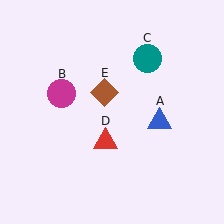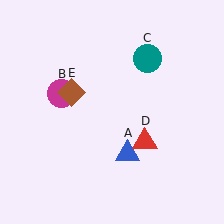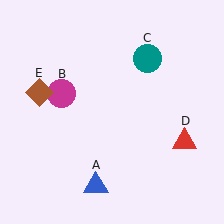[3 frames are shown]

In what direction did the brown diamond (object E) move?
The brown diamond (object E) moved left.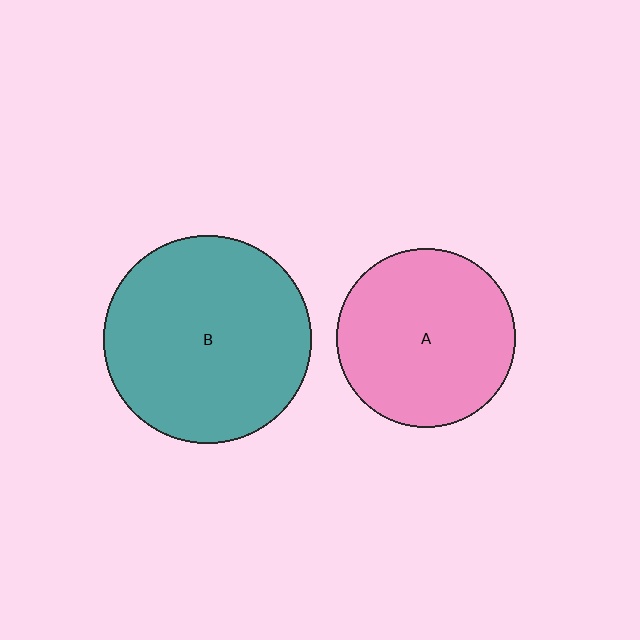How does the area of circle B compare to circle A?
Approximately 1.4 times.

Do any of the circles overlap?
No, none of the circles overlap.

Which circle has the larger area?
Circle B (teal).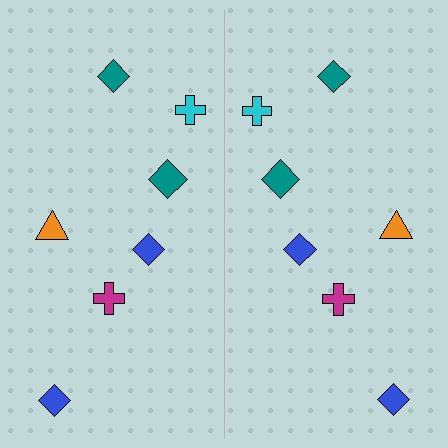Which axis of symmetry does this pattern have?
The pattern has a vertical axis of symmetry running through the center of the image.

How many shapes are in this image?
There are 14 shapes in this image.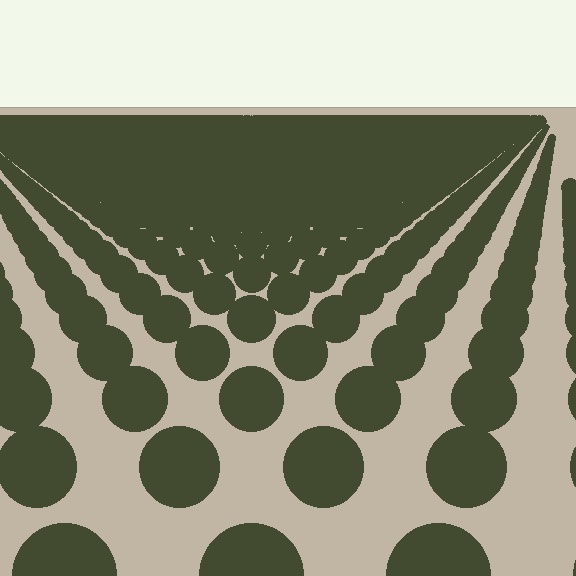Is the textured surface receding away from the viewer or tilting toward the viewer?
The surface is receding away from the viewer. Texture elements get smaller and denser toward the top.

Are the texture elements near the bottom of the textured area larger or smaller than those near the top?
Larger. Near the bottom, elements are closer to the viewer and appear at a bigger on-screen size.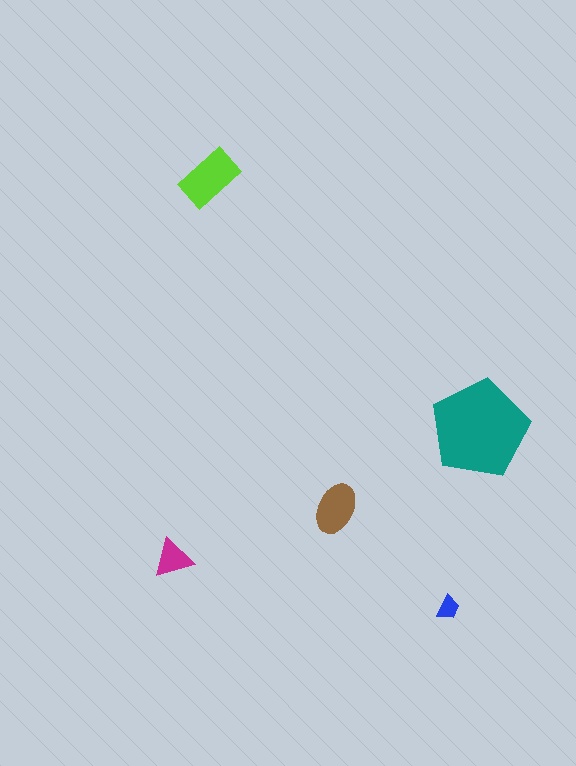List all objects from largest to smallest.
The teal pentagon, the lime rectangle, the brown ellipse, the magenta triangle, the blue trapezoid.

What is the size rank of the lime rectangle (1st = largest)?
2nd.